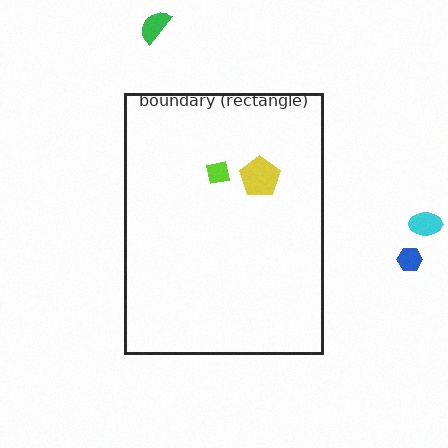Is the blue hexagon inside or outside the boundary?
Outside.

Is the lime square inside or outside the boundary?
Inside.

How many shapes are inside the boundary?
2 inside, 3 outside.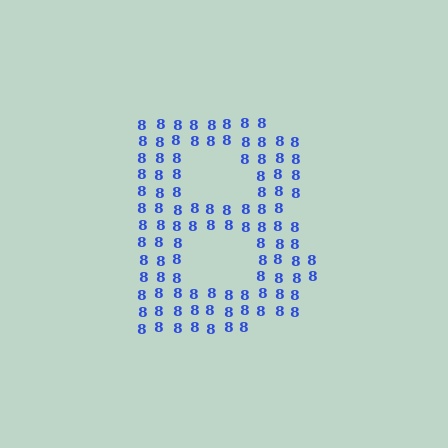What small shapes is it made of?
It is made of small digit 8's.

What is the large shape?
The large shape is the letter B.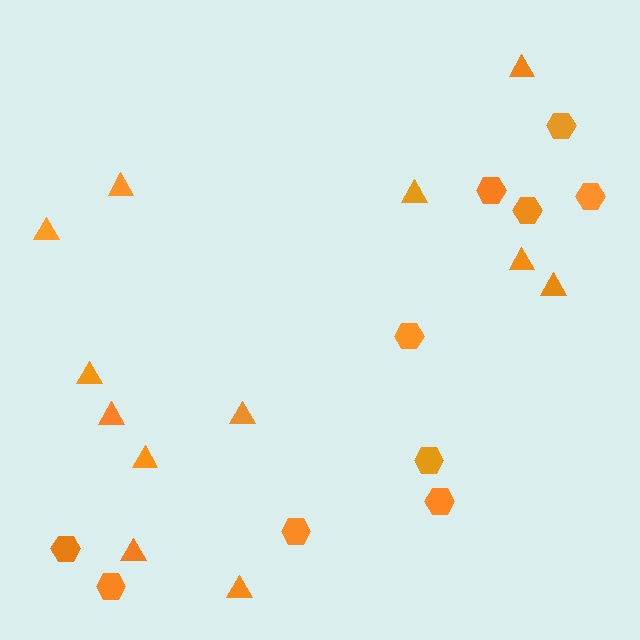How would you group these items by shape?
There are 2 groups: one group of hexagons (10) and one group of triangles (12).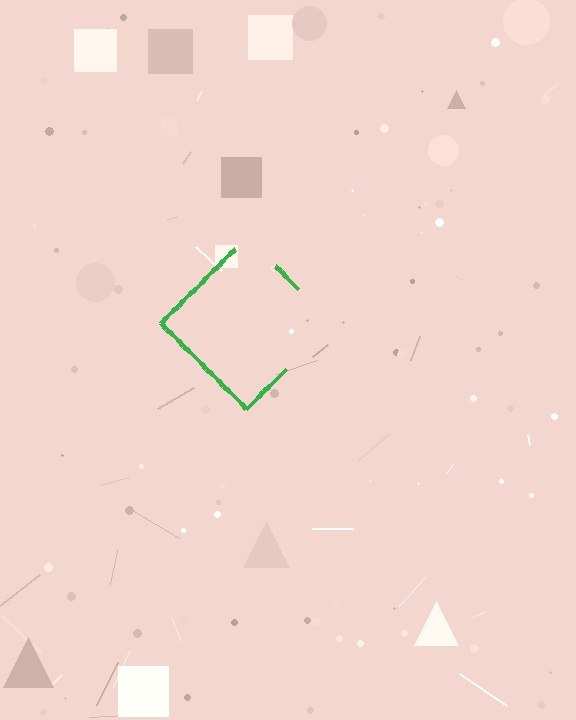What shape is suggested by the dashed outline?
The dashed outline suggests a diamond.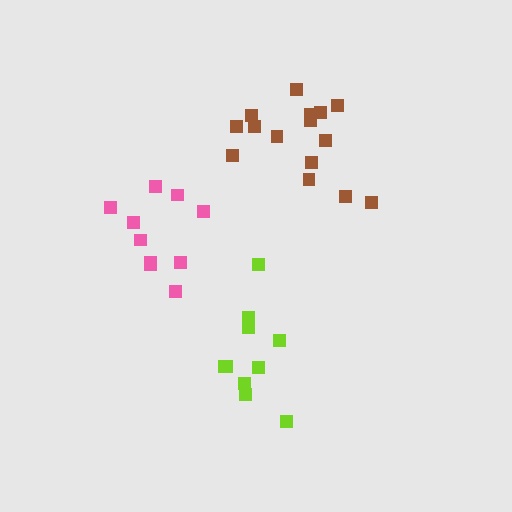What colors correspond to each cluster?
The clusters are colored: lime, pink, brown.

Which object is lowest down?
The lime cluster is bottommost.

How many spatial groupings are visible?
There are 3 spatial groupings.